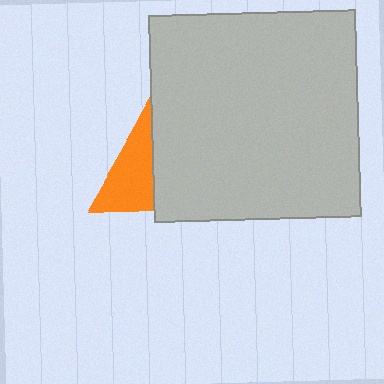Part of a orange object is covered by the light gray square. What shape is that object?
It is a triangle.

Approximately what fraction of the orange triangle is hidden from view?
Roughly 53% of the orange triangle is hidden behind the light gray square.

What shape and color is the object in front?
The object in front is a light gray square.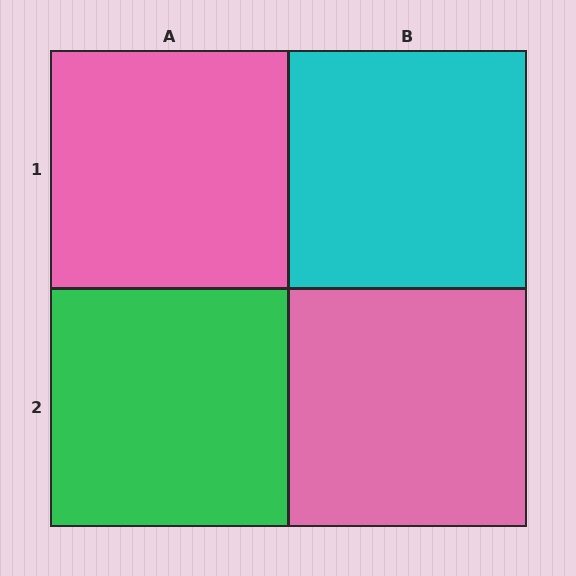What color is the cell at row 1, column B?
Cyan.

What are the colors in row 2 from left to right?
Green, pink.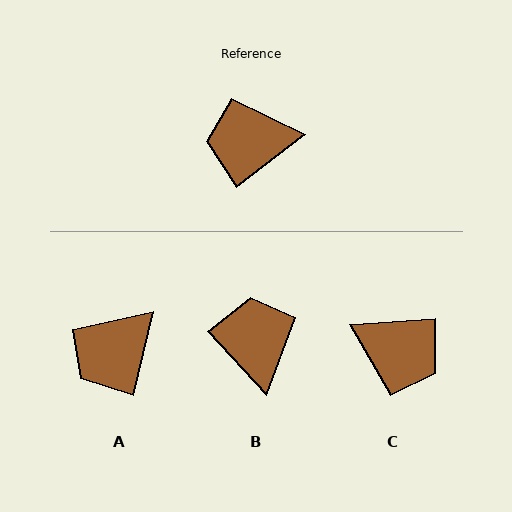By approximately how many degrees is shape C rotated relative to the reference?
Approximately 147 degrees counter-clockwise.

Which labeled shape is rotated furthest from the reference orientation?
C, about 147 degrees away.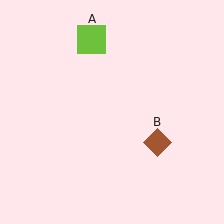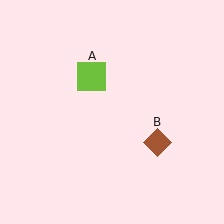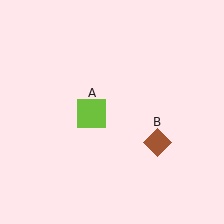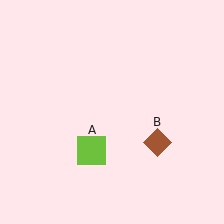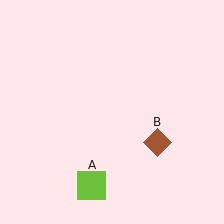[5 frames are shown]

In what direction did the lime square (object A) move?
The lime square (object A) moved down.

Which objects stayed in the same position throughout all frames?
Brown diamond (object B) remained stationary.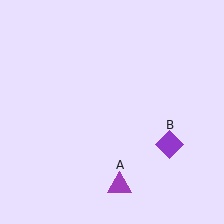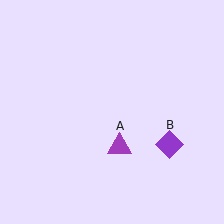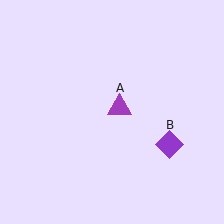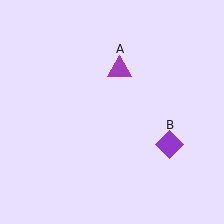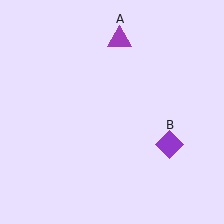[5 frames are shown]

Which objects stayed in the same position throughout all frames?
Purple diamond (object B) remained stationary.